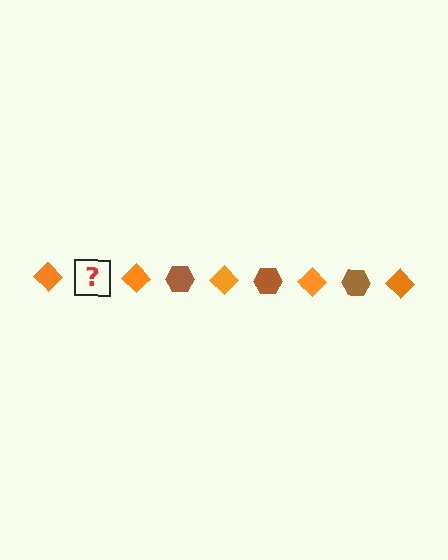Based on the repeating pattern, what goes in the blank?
The blank should be a brown hexagon.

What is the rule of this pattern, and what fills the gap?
The rule is that the pattern alternates between orange diamond and brown hexagon. The gap should be filled with a brown hexagon.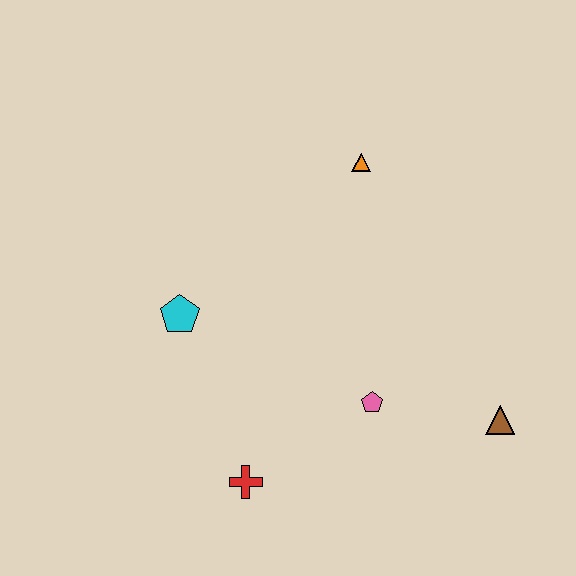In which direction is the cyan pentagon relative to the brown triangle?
The cyan pentagon is to the left of the brown triangle.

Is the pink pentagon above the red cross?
Yes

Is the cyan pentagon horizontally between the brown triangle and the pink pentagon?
No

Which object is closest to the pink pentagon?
The brown triangle is closest to the pink pentagon.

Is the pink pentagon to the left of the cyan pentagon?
No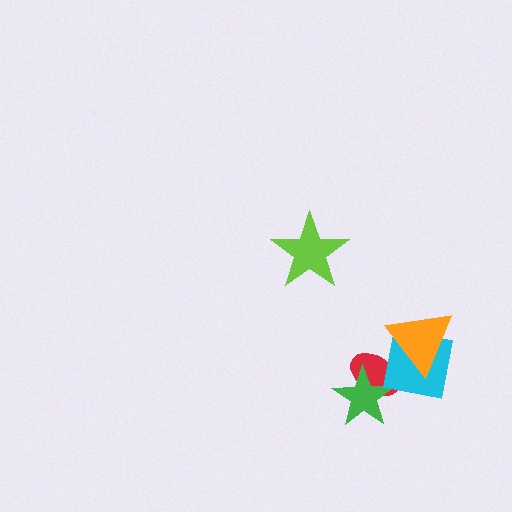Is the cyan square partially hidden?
Yes, it is partially covered by another shape.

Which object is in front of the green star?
The cyan square is in front of the green star.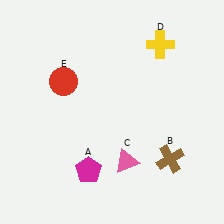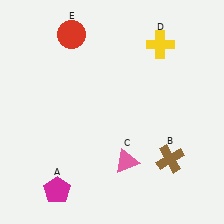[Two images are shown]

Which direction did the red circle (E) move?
The red circle (E) moved up.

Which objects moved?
The objects that moved are: the magenta pentagon (A), the red circle (E).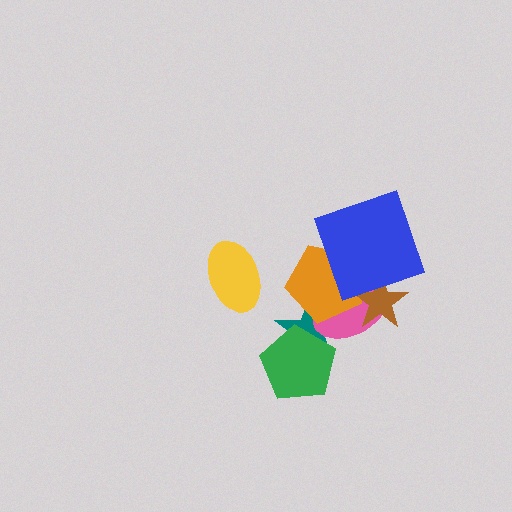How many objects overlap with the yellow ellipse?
0 objects overlap with the yellow ellipse.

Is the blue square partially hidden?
No, no other shape covers it.